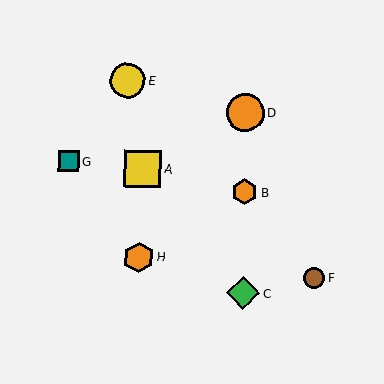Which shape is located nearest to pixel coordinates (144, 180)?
The yellow square (labeled A) at (143, 169) is nearest to that location.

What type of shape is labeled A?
Shape A is a yellow square.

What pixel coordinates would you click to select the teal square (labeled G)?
Click at (68, 161) to select the teal square G.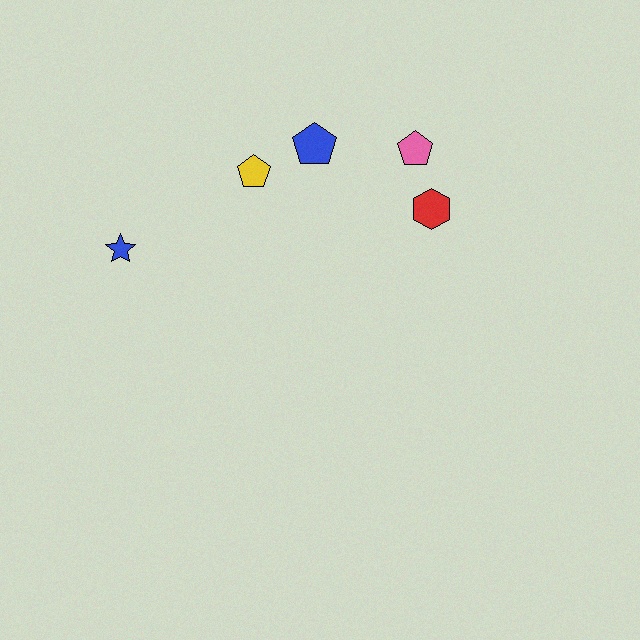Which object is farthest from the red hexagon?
The blue star is farthest from the red hexagon.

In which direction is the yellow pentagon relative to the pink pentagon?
The yellow pentagon is to the left of the pink pentagon.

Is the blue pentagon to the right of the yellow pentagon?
Yes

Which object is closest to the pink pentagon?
The red hexagon is closest to the pink pentagon.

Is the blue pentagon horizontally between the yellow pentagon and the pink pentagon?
Yes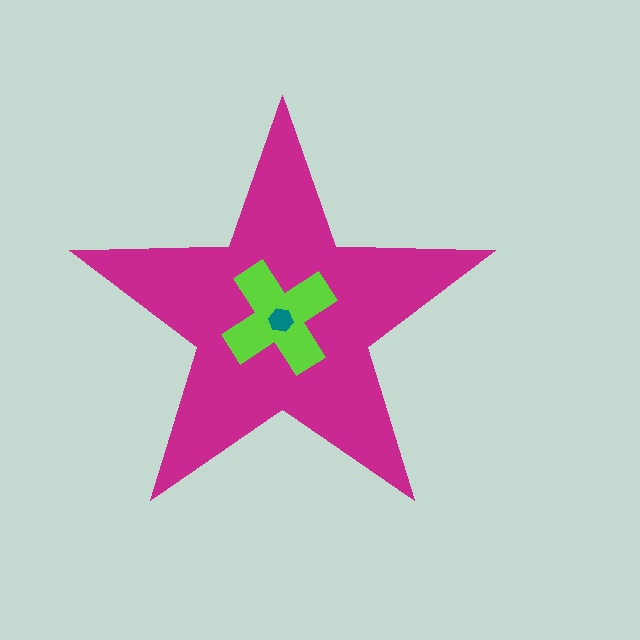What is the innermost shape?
The teal hexagon.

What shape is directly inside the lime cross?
The teal hexagon.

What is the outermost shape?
The magenta star.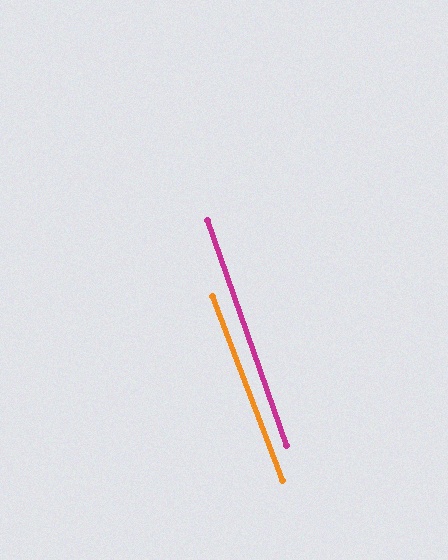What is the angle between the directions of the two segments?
Approximately 1 degree.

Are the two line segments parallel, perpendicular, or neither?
Parallel — their directions differ by only 1.4°.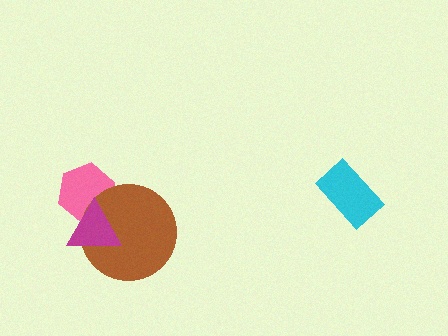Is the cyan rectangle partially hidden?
No, no other shape covers it.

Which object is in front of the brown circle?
The magenta triangle is in front of the brown circle.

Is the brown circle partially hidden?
Yes, it is partially covered by another shape.